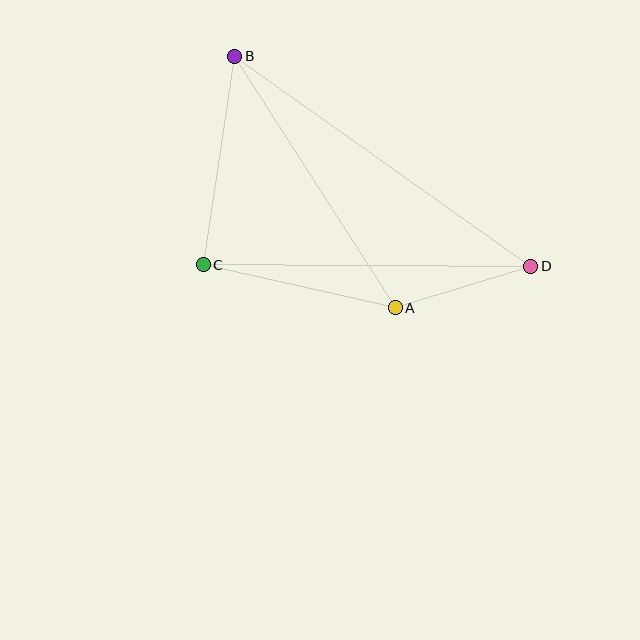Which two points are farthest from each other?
Points B and D are farthest from each other.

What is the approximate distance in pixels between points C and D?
The distance between C and D is approximately 327 pixels.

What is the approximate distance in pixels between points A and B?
The distance between A and B is approximately 298 pixels.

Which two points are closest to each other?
Points A and D are closest to each other.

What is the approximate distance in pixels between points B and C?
The distance between B and C is approximately 211 pixels.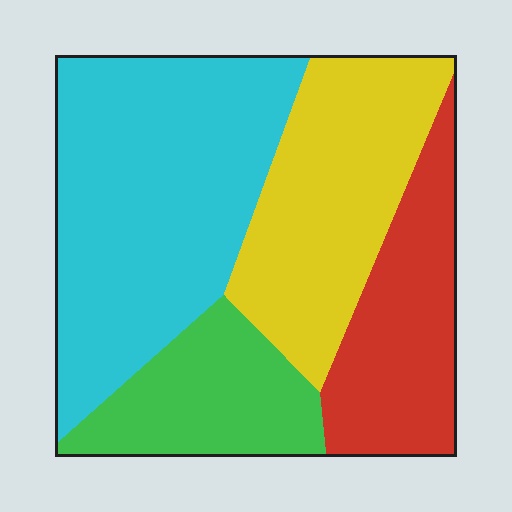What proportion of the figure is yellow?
Yellow covers about 25% of the figure.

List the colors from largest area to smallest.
From largest to smallest: cyan, yellow, red, green.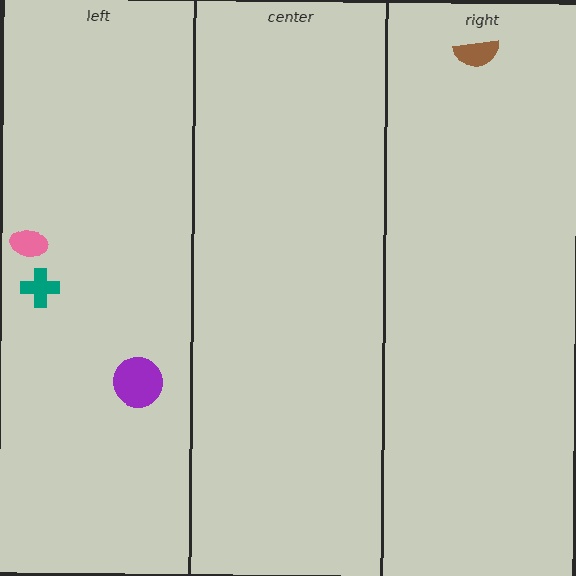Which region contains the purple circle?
The left region.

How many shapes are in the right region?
1.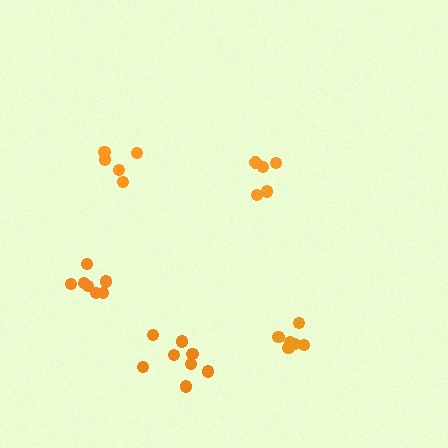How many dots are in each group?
Group 1: 5 dots, Group 2: 5 dots, Group 3: 7 dots, Group 4: 6 dots, Group 5: 8 dots (31 total).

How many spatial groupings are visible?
There are 5 spatial groupings.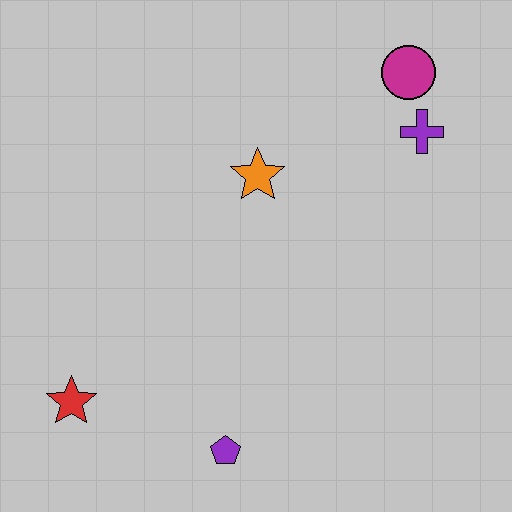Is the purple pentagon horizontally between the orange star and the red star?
Yes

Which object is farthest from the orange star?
The red star is farthest from the orange star.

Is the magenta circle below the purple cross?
No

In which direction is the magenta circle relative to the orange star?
The magenta circle is to the right of the orange star.